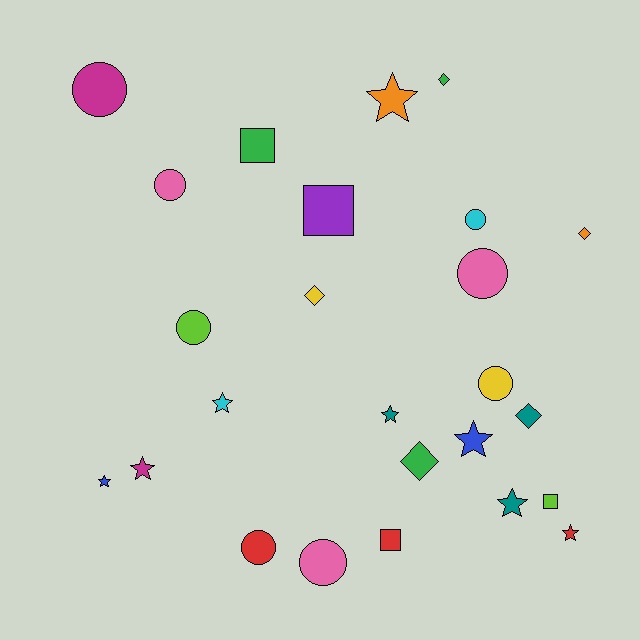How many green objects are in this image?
There are 3 green objects.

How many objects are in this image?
There are 25 objects.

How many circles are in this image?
There are 8 circles.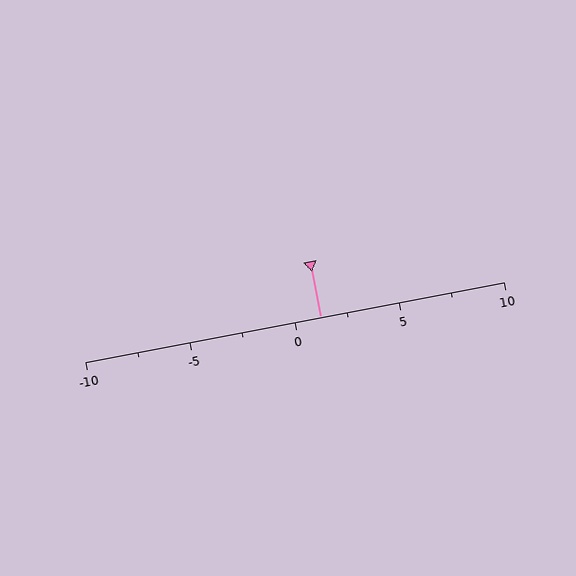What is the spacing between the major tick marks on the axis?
The major ticks are spaced 5 apart.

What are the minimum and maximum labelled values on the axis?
The axis runs from -10 to 10.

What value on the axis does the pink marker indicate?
The marker indicates approximately 1.2.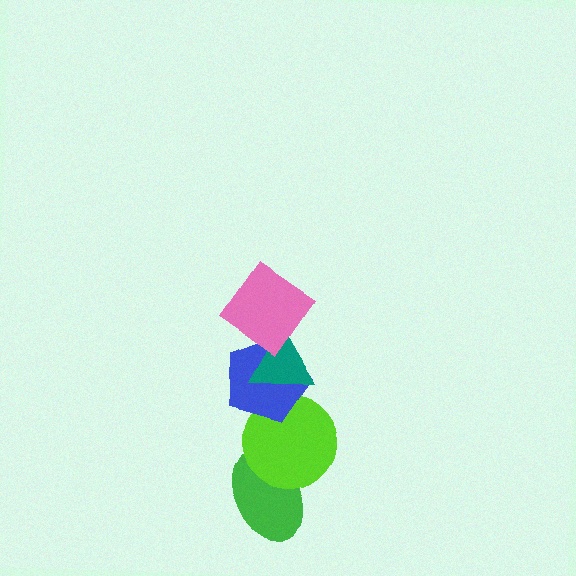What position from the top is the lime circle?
The lime circle is 4th from the top.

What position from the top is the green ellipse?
The green ellipse is 5th from the top.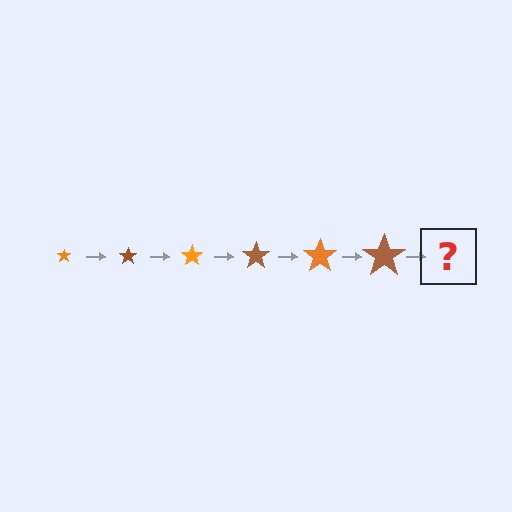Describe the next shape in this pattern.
It should be an orange star, larger than the previous one.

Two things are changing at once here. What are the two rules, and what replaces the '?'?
The two rules are that the star grows larger each step and the color cycles through orange and brown. The '?' should be an orange star, larger than the previous one.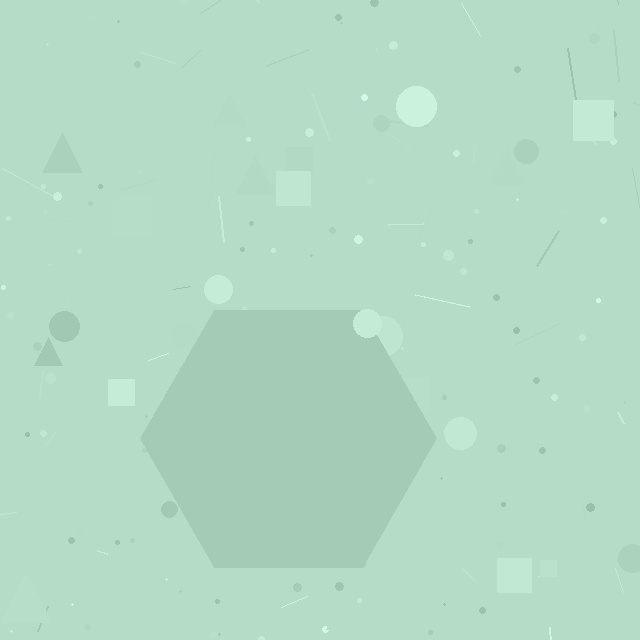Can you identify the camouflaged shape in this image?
The camouflaged shape is a hexagon.